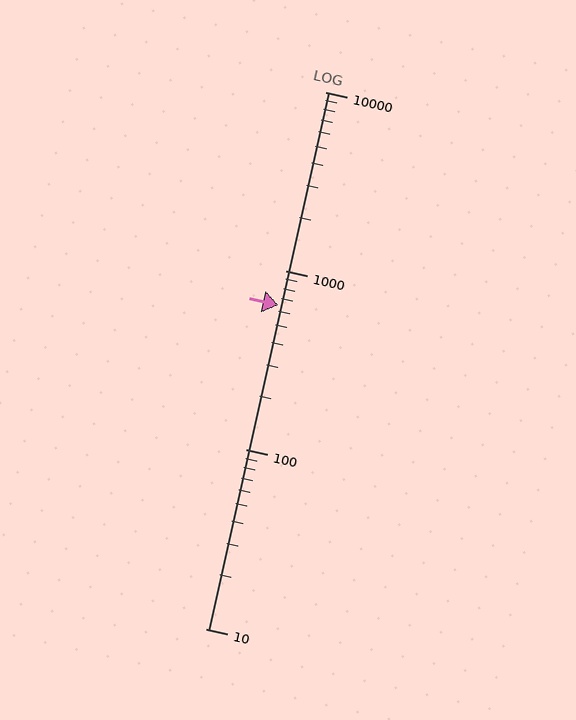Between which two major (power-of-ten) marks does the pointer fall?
The pointer is between 100 and 1000.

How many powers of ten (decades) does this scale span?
The scale spans 3 decades, from 10 to 10000.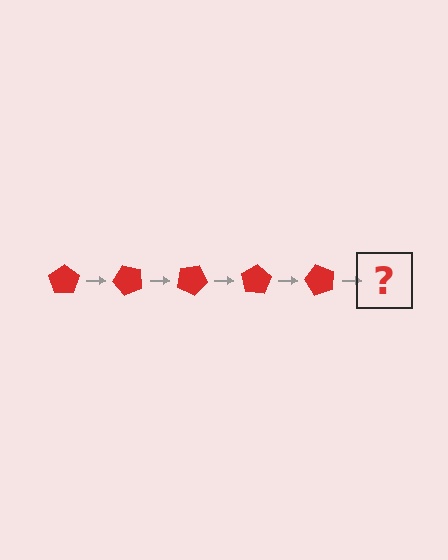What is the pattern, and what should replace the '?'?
The pattern is that the pentagon rotates 50 degrees each step. The '?' should be a red pentagon rotated 250 degrees.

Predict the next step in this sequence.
The next step is a red pentagon rotated 250 degrees.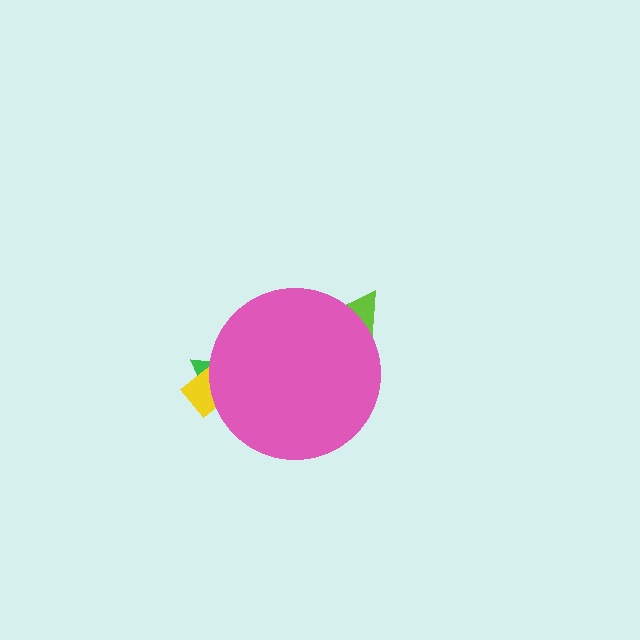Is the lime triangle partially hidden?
Yes, the lime triangle is partially hidden behind the pink circle.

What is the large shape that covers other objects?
A pink circle.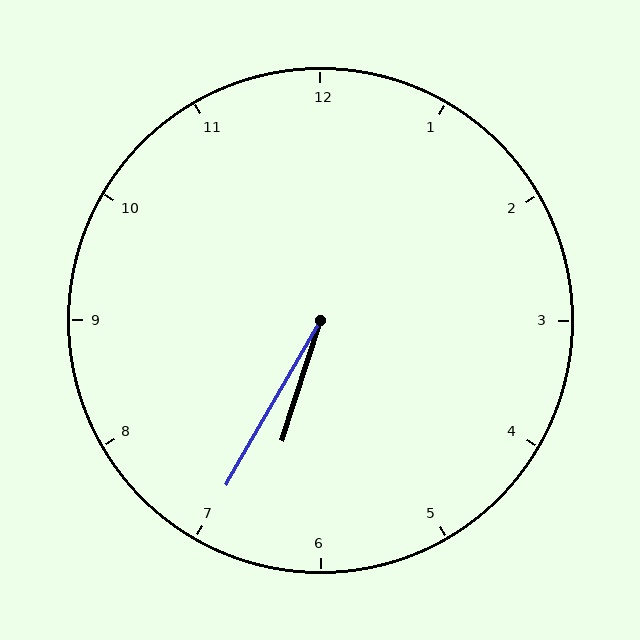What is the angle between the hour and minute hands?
Approximately 12 degrees.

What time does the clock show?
6:35.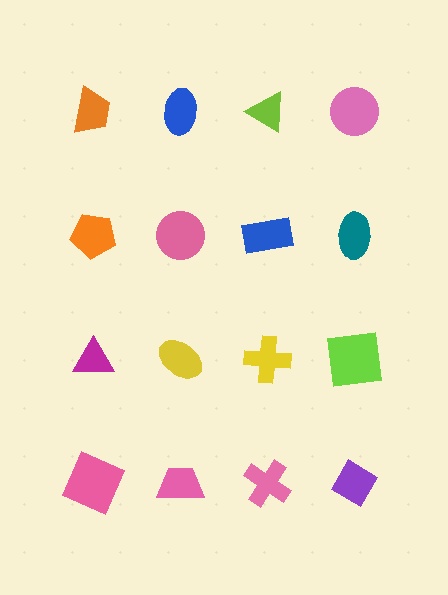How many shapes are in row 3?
4 shapes.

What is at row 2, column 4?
A teal ellipse.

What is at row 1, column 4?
A pink circle.